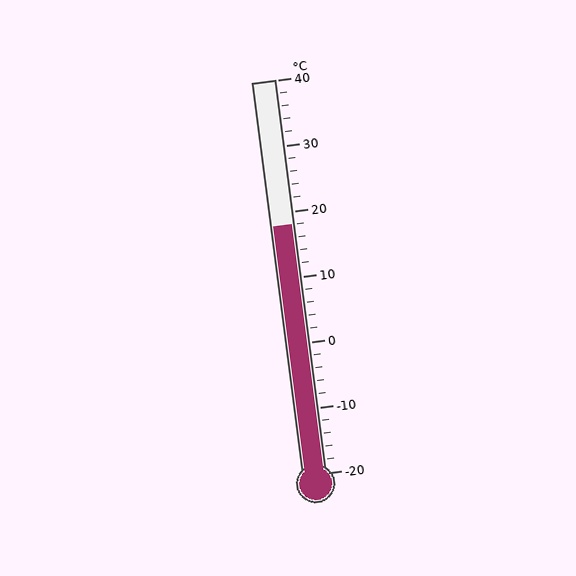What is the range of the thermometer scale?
The thermometer scale ranges from -20°C to 40°C.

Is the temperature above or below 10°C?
The temperature is above 10°C.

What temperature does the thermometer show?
The thermometer shows approximately 18°C.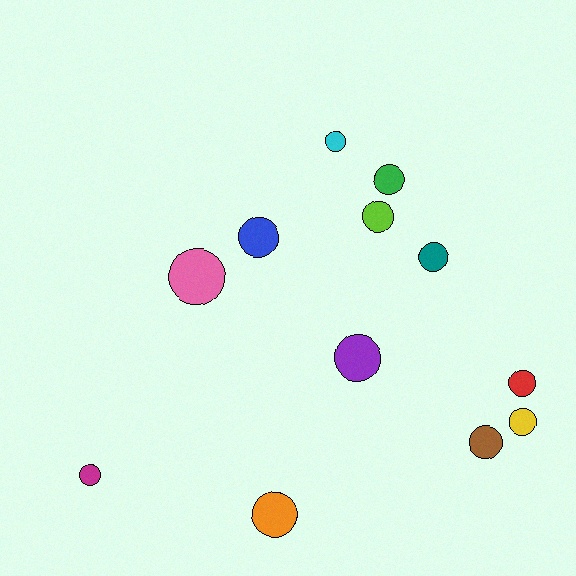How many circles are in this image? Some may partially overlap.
There are 12 circles.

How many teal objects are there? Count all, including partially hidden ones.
There is 1 teal object.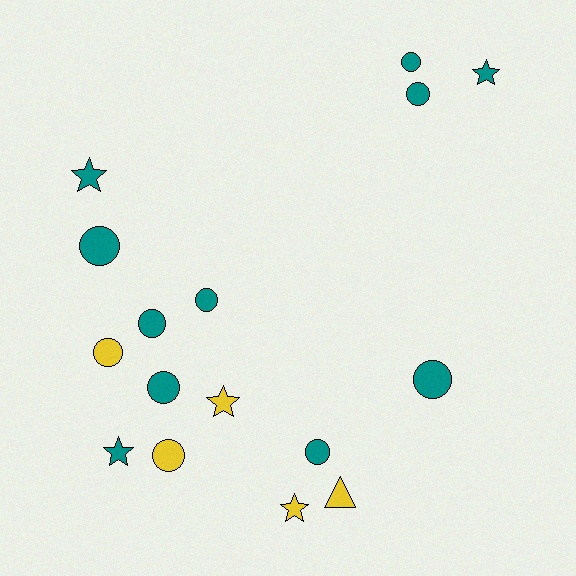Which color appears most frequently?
Teal, with 11 objects.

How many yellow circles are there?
There are 2 yellow circles.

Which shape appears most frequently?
Circle, with 10 objects.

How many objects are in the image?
There are 16 objects.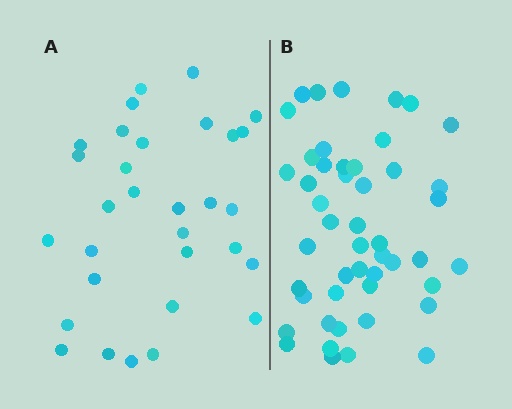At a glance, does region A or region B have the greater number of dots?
Region B (the right region) has more dots.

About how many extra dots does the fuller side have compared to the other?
Region B has approximately 15 more dots than region A.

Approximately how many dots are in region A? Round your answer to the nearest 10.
About 30 dots. (The exact count is 31, which rounds to 30.)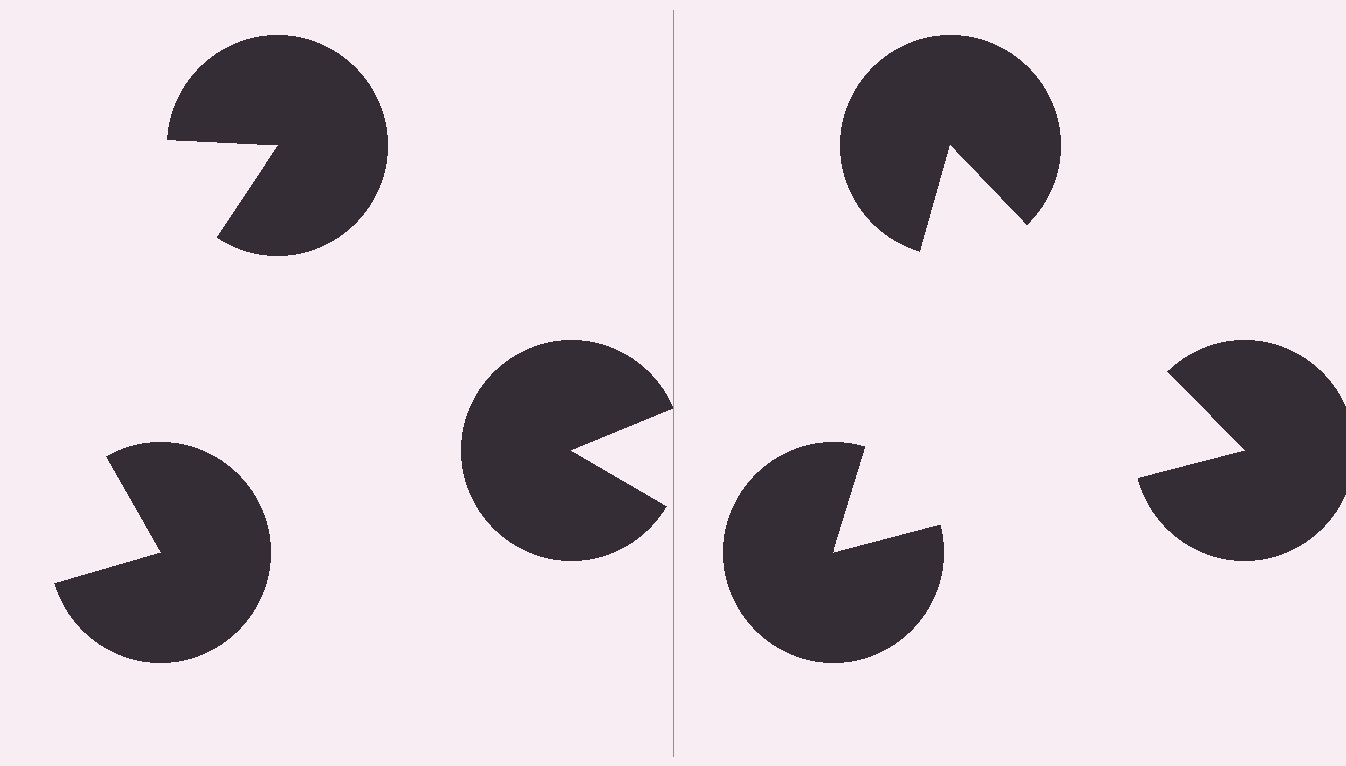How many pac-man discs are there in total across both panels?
6 — 3 on each side.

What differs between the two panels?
The pac-man discs are positioned identically on both sides; only the wedge orientations differ. On the right they align to a triangle; on the left they are misaligned.